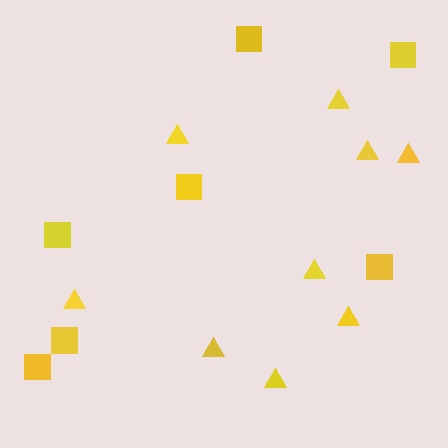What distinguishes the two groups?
There are 2 groups: one group of triangles (9) and one group of squares (7).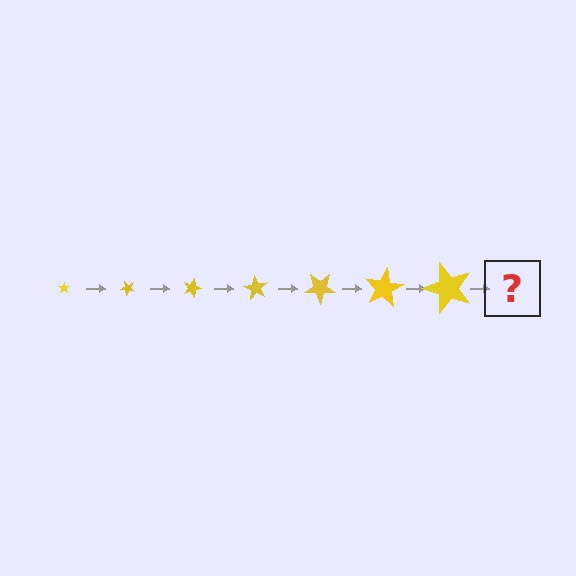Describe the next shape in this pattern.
It should be a star, larger than the previous one and rotated 315 degrees from the start.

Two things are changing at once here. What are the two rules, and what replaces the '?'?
The two rules are that the star grows larger each step and it rotates 45 degrees each step. The '?' should be a star, larger than the previous one and rotated 315 degrees from the start.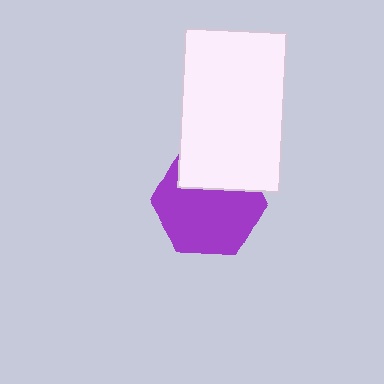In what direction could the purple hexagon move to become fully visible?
The purple hexagon could move down. That would shift it out from behind the white rectangle entirely.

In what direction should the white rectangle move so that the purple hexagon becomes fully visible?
The white rectangle should move up. That is the shortest direction to clear the overlap and leave the purple hexagon fully visible.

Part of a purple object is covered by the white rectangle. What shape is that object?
It is a hexagon.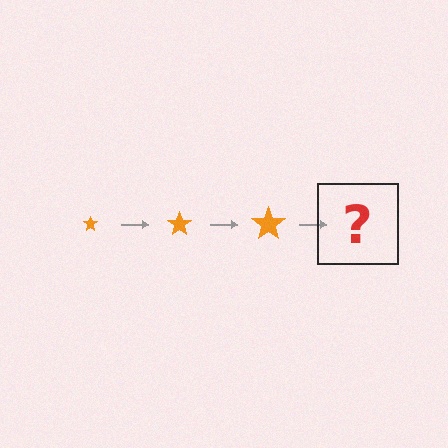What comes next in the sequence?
The next element should be an orange star, larger than the previous one.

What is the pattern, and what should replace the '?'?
The pattern is that the star gets progressively larger each step. The '?' should be an orange star, larger than the previous one.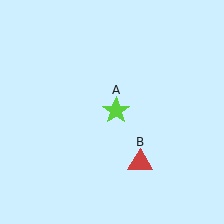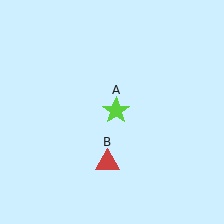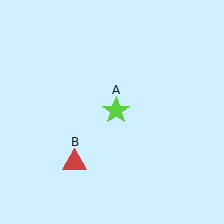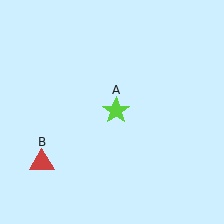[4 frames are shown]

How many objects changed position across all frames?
1 object changed position: red triangle (object B).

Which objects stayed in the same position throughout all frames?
Lime star (object A) remained stationary.